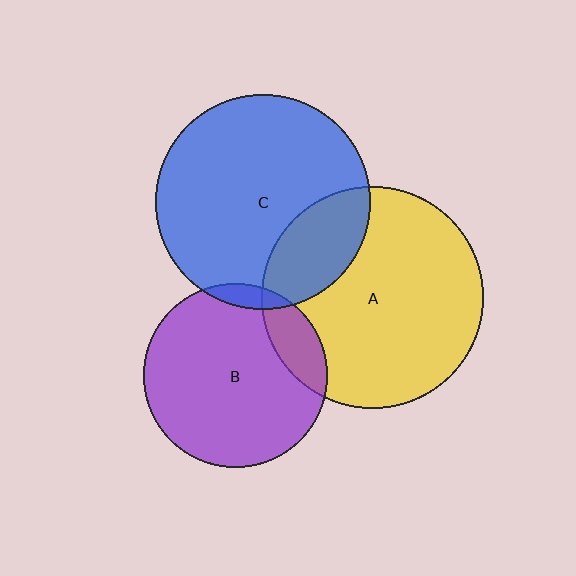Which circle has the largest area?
Circle A (yellow).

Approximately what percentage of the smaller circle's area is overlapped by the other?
Approximately 15%.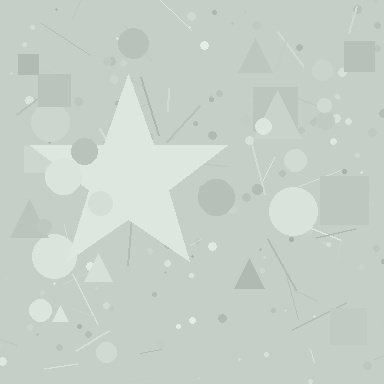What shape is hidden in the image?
A star is hidden in the image.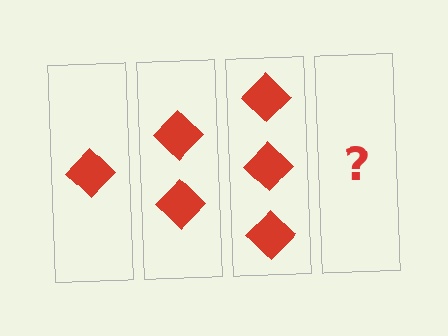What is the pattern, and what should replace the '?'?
The pattern is that each step adds one more diamond. The '?' should be 4 diamonds.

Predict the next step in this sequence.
The next step is 4 diamonds.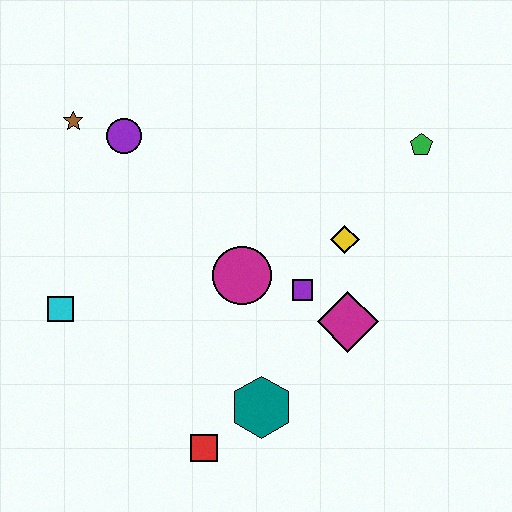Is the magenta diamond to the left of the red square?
No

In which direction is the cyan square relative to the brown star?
The cyan square is below the brown star.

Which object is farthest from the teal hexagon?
The brown star is farthest from the teal hexagon.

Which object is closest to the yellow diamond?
The purple square is closest to the yellow diamond.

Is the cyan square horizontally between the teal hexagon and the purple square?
No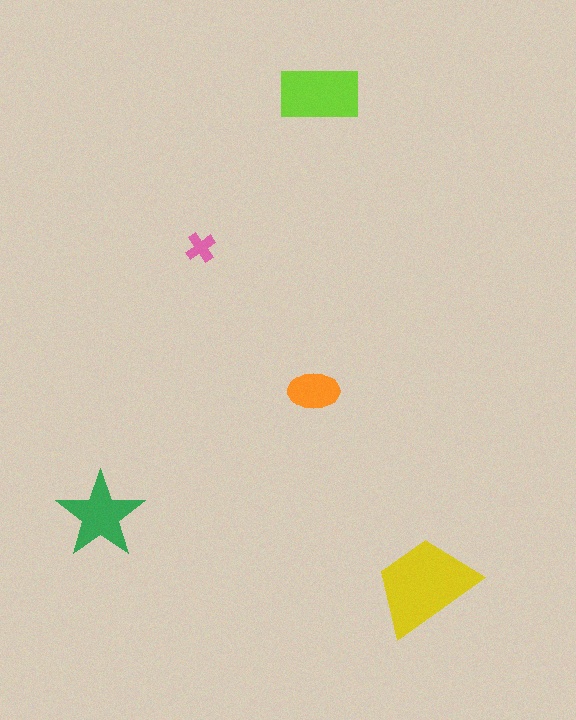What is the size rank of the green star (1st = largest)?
3rd.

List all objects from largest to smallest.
The yellow trapezoid, the lime rectangle, the green star, the orange ellipse, the pink cross.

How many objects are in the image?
There are 5 objects in the image.